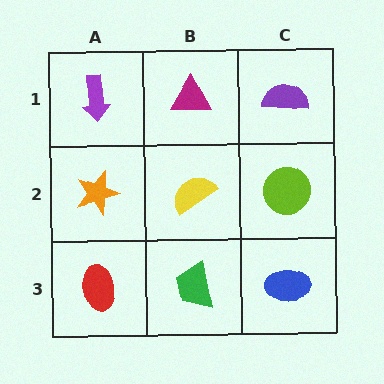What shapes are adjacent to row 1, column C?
A lime circle (row 2, column C), a magenta triangle (row 1, column B).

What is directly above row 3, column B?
A yellow semicircle.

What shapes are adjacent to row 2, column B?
A magenta triangle (row 1, column B), a green trapezoid (row 3, column B), an orange star (row 2, column A), a lime circle (row 2, column C).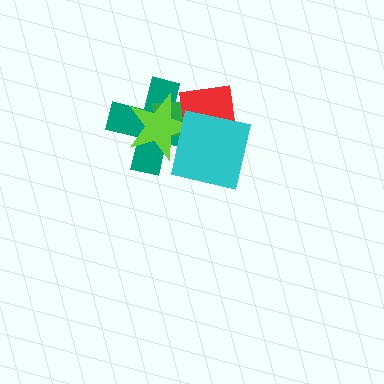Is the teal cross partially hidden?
Yes, it is partially covered by another shape.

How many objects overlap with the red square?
4 objects overlap with the red square.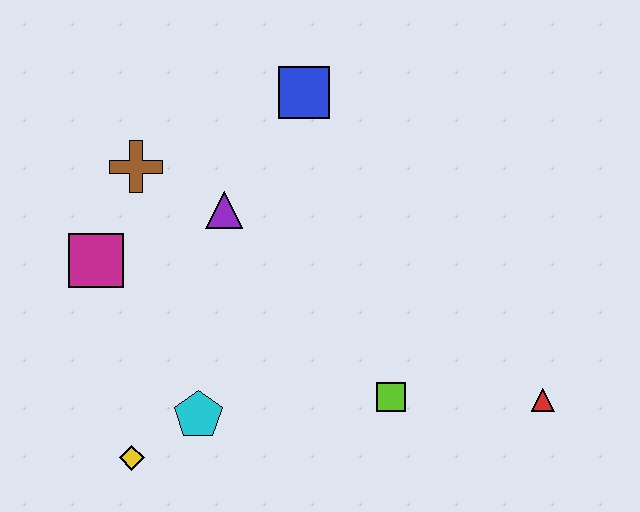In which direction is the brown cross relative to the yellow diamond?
The brown cross is above the yellow diamond.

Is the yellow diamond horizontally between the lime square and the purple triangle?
No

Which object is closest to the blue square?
The purple triangle is closest to the blue square.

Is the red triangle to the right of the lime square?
Yes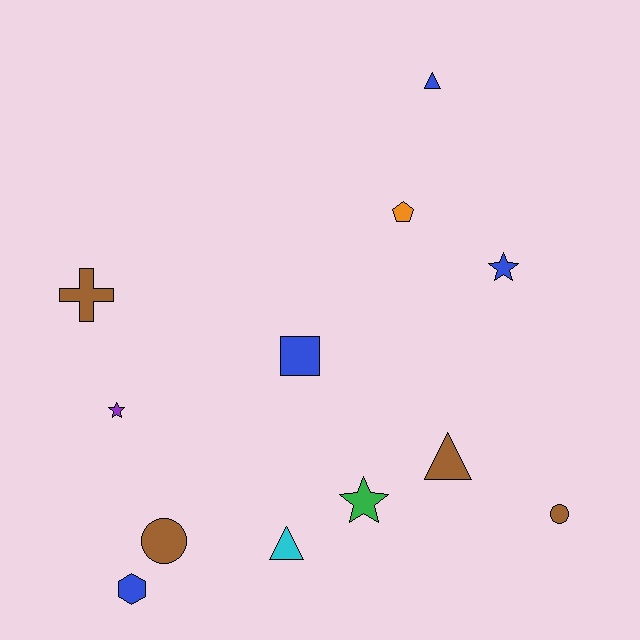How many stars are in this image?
There are 3 stars.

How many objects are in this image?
There are 12 objects.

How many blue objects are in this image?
There are 4 blue objects.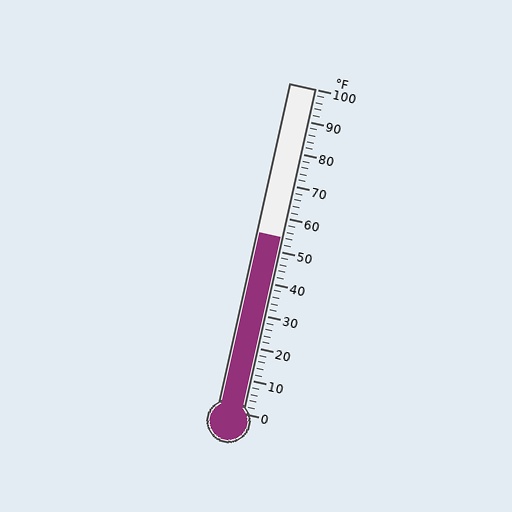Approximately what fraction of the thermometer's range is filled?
The thermometer is filled to approximately 55% of its range.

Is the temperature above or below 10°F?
The temperature is above 10°F.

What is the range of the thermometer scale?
The thermometer scale ranges from 0°F to 100°F.